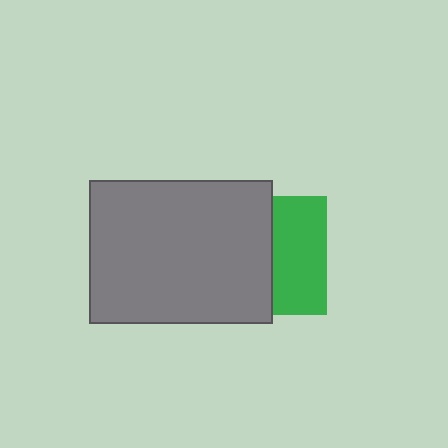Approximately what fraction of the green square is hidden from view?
Roughly 55% of the green square is hidden behind the gray rectangle.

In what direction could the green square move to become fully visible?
The green square could move right. That would shift it out from behind the gray rectangle entirely.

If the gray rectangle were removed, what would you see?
You would see the complete green square.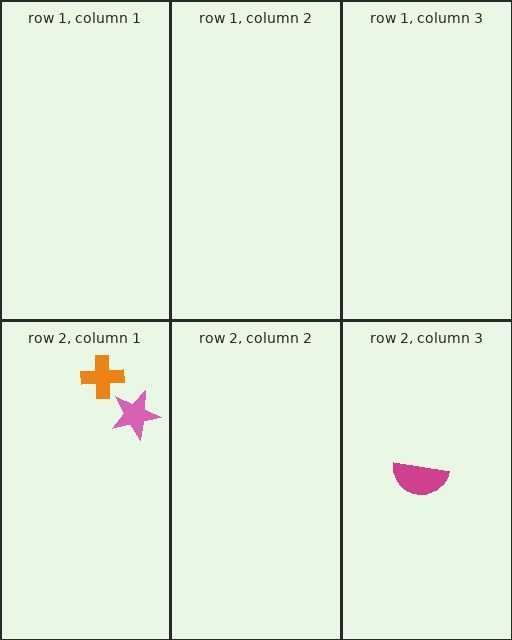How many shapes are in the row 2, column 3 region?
1.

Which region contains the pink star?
The row 2, column 1 region.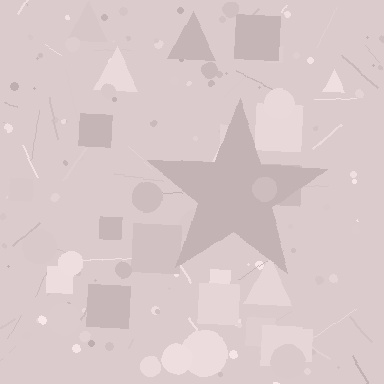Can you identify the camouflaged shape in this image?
The camouflaged shape is a star.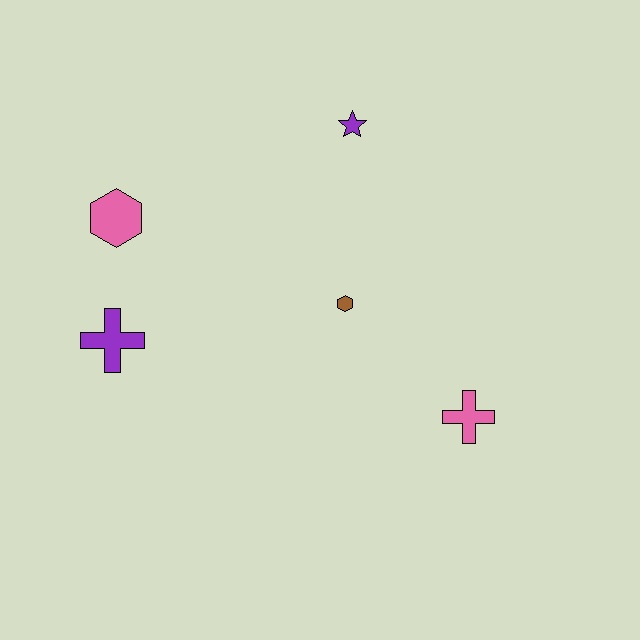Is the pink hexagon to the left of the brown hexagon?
Yes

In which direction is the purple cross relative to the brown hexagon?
The purple cross is to the left of the brown hexagon.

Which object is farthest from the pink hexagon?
The pink cross is farthest from the pink hexagon.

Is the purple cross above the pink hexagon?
No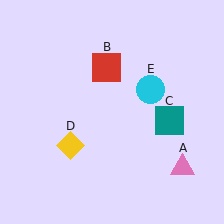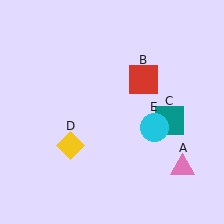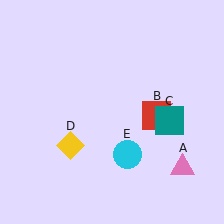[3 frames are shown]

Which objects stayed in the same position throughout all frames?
Pink triangle (object A) and teal square (object C) and yellow diamond (object D) remained stationary.